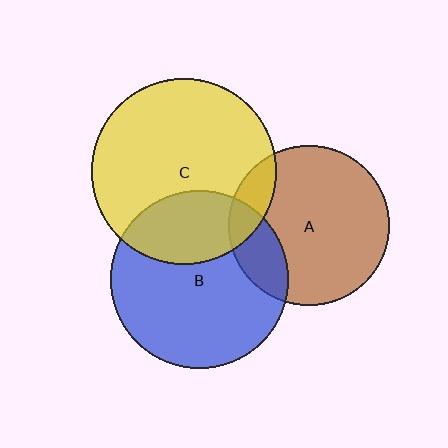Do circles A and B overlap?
Yes.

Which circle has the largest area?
Circle C (yellow).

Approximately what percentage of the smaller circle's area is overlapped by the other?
Approximately 20%.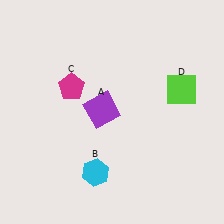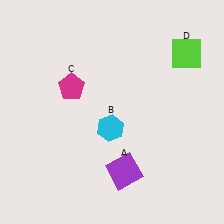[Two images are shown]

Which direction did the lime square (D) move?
The lime square (D) moved up.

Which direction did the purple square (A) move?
The purple square (A) moved down.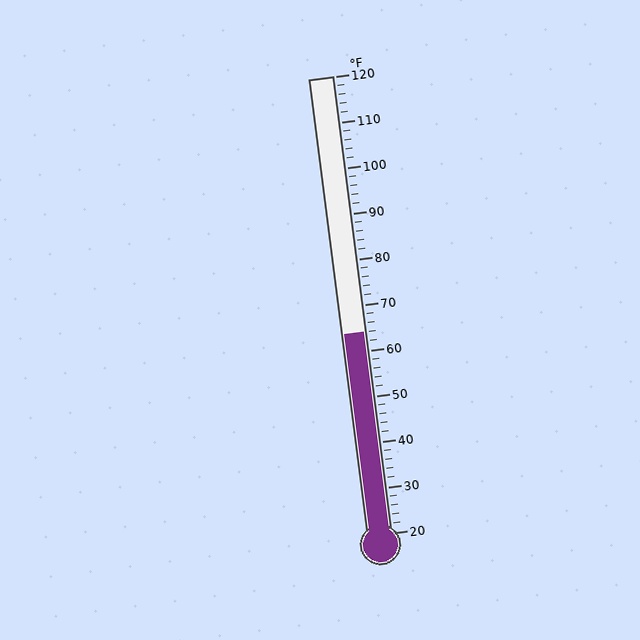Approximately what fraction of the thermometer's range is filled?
The thermometer is filled to approximately 45% of its range.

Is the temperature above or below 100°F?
The temperature is below 100°F.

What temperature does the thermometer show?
The thermometer shows approximately 64°F.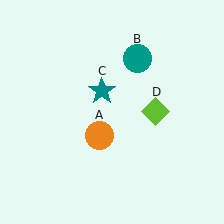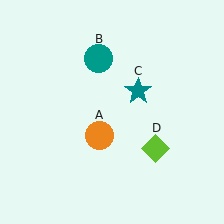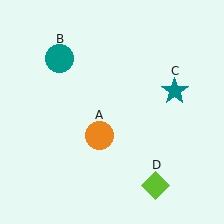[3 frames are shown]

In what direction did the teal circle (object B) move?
The teal circle (object B) moved left.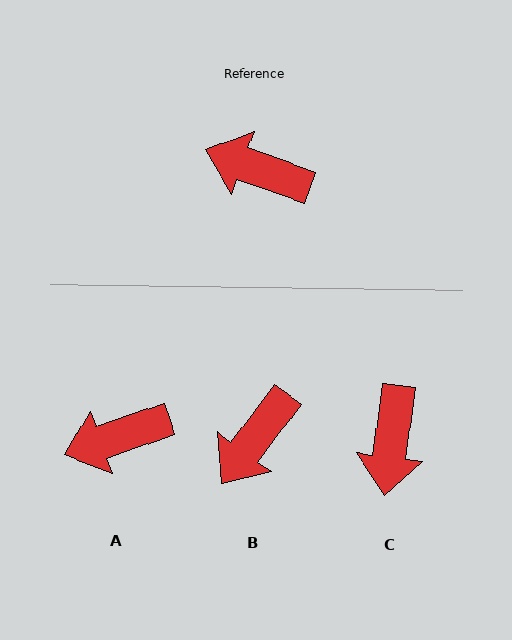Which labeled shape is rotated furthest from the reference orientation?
C, about 102 degrees away.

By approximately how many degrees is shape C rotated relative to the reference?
Approximately 102 degrees counter-clockwise.